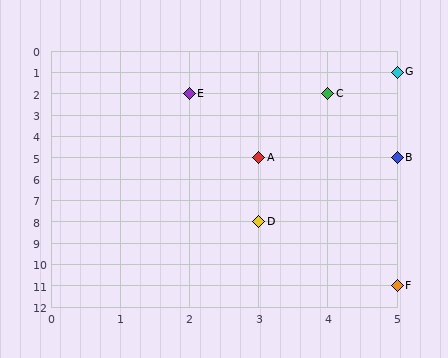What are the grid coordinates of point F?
Point F is at grid coordinates (5, 11).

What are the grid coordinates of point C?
Point C is at grid coordinates (4, 2).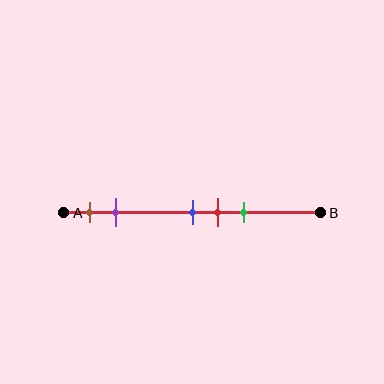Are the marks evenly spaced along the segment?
No, the marks are not evenly spaced.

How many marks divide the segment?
There are 5 marks dividing the segment.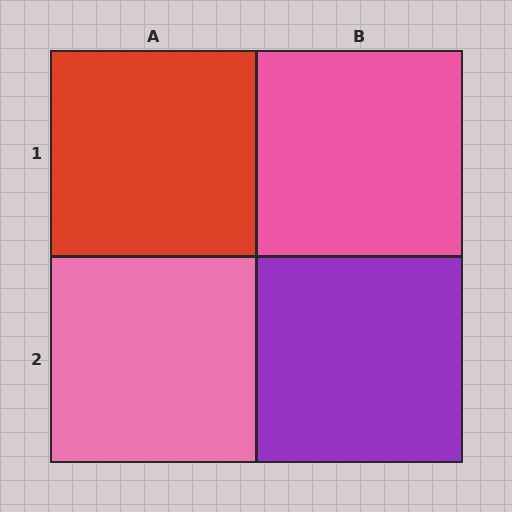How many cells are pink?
2 cells are pink.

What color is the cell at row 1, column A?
Red.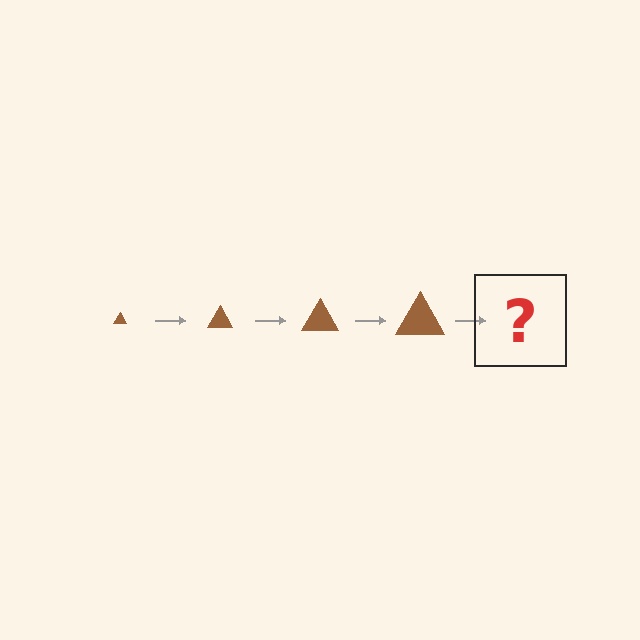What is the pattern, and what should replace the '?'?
The pattern is that the triangle gets progressively larger each step. The '?' should be a brown triangle, larger than the previous one.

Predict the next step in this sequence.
The next step is a brown triangle, larger than the previous one.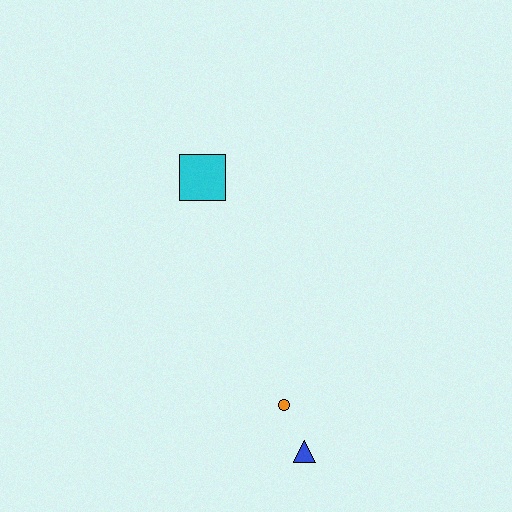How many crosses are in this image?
There are no crosses.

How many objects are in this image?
There are 3 objects.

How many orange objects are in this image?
There is 1 orange object.